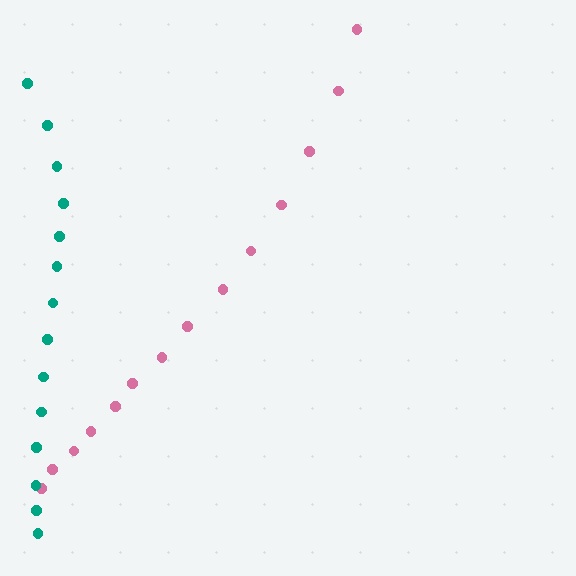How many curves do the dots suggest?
There are 2 distinct paths.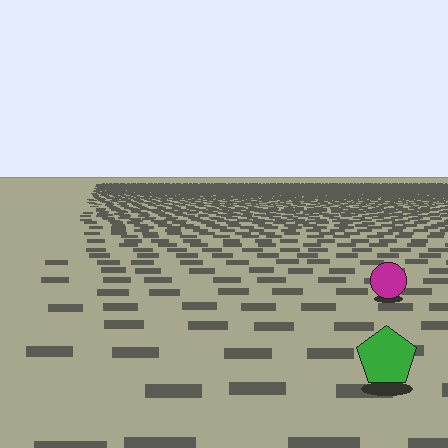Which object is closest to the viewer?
The green pentagon is closest. The texture marks near it are larger and more spread out.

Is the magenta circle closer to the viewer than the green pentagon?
No. The green pentagon is closer — you can tell from the texture gradient: the ground texture is coarser near it.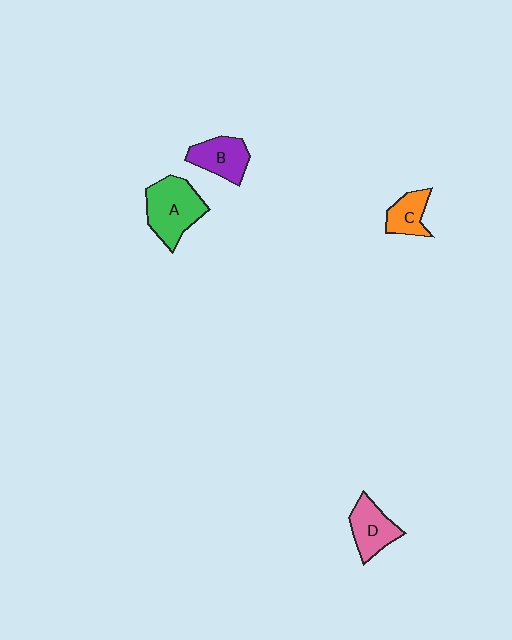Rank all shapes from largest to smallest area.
From largest to smallest: A (green), D (pink), B (purple), C (orange).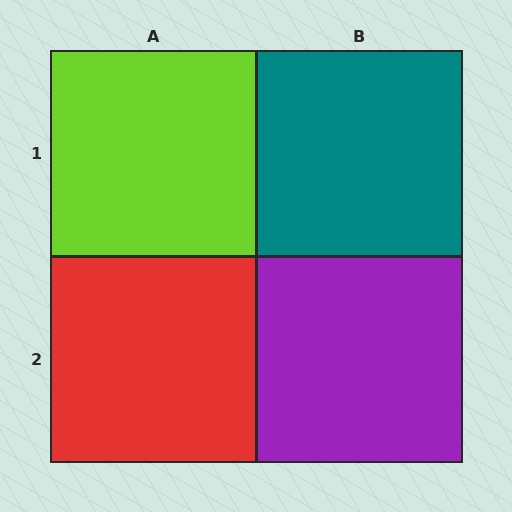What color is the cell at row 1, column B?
Teal.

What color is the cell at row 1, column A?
Lime.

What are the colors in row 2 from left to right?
Red, purple.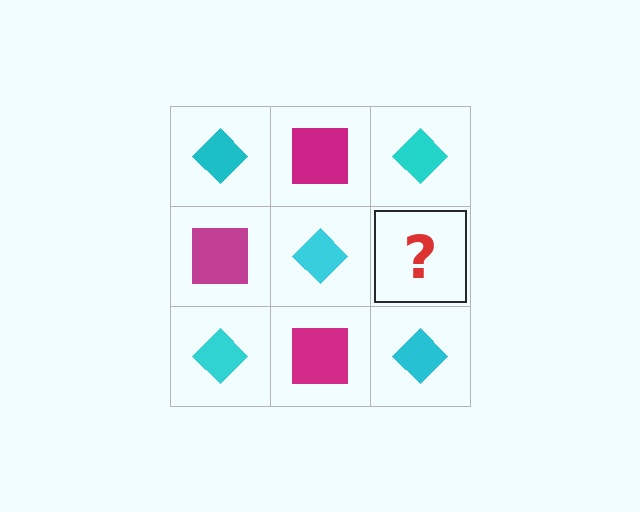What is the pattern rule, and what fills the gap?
The rule is that it alternates cyan diamond and magenta square in a checkerboard pattern. The gap should be filled with a magenta square.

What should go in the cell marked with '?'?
The missing cell should contain a magenta square.